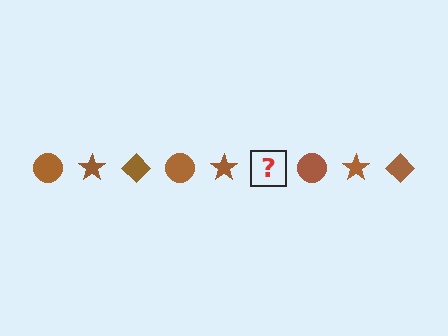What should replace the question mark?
The question mark should be replaced with a brown diamond.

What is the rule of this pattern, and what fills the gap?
The rule is that the pattern cycles through circle, star, diamond shapes in brown. The gap should be filled with a brown diamond.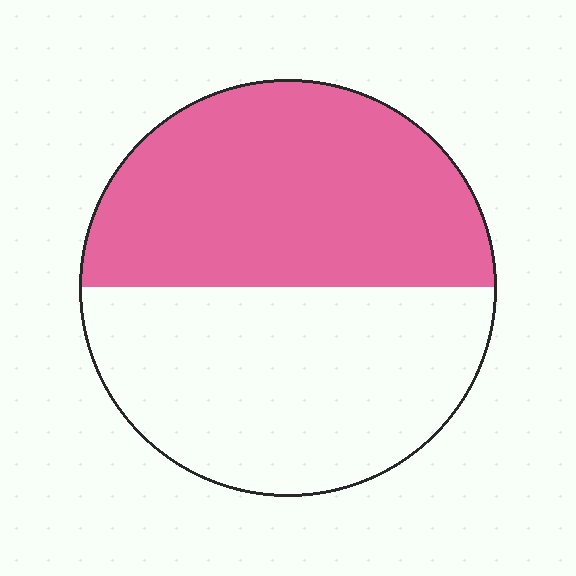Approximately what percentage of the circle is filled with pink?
Approximately 50%.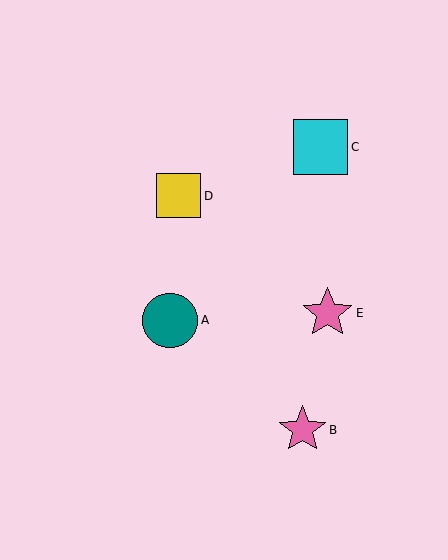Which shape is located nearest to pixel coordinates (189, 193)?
The yellow square (labeled D) at (179, 196) is nearest to that location.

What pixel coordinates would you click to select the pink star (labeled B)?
Click at (302, 430) to select the pink star B.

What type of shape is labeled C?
Shape C is a cyan square.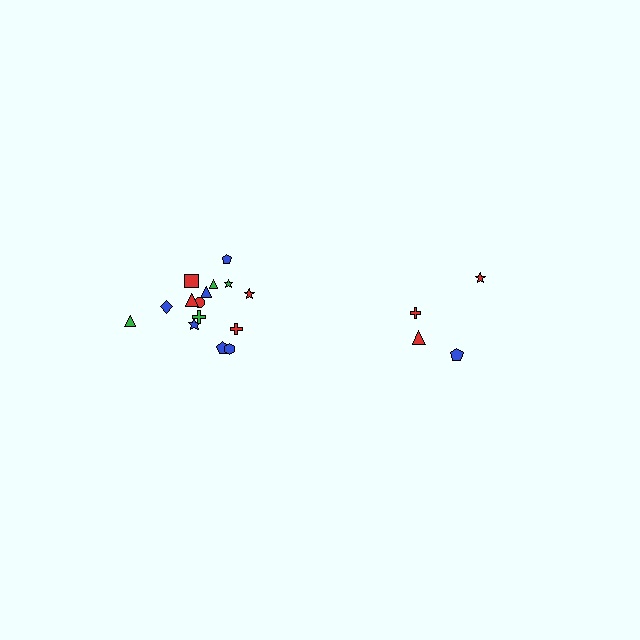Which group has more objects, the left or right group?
The left group.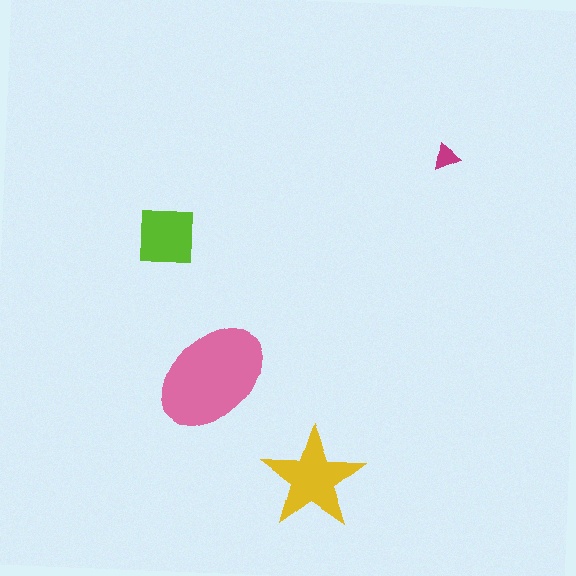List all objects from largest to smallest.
The pink ellipse, the yellow star, the lime square, the magenta triangle.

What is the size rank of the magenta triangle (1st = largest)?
4th.